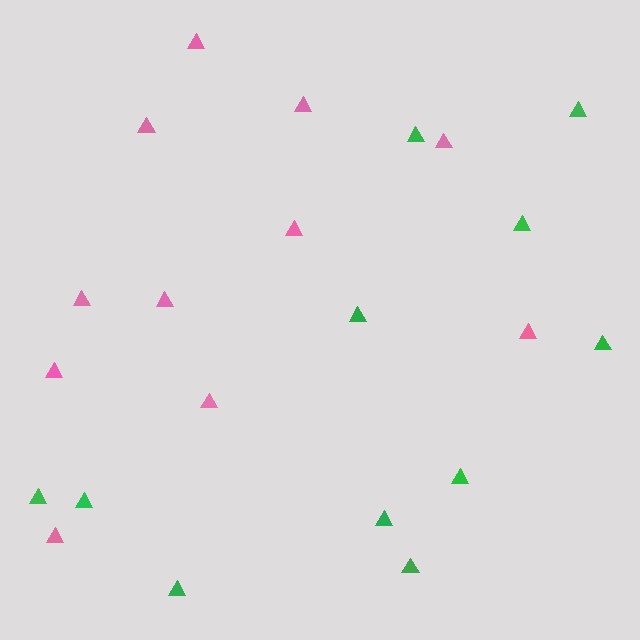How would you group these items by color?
There are 2 groups: one group of pink triangles (11) and one group of green triangles (11).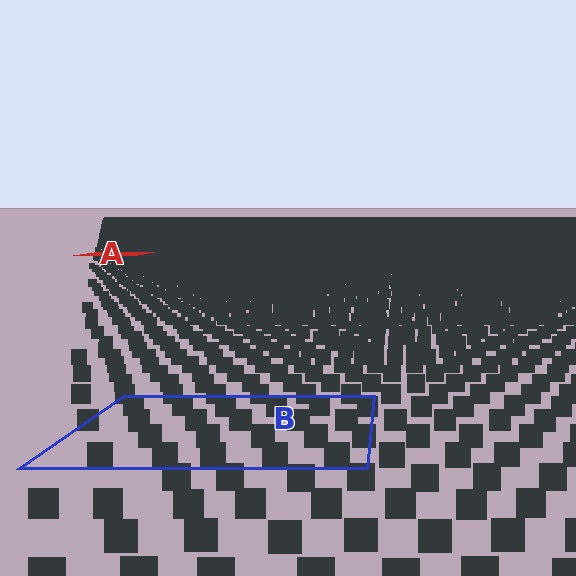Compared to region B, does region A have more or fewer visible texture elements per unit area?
Region A has more texture elements per unit area — they are packed more densely because it is farther away.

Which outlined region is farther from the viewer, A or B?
Region A is farther from the viewer — the texture elements inside it appear smaller and more densely packed.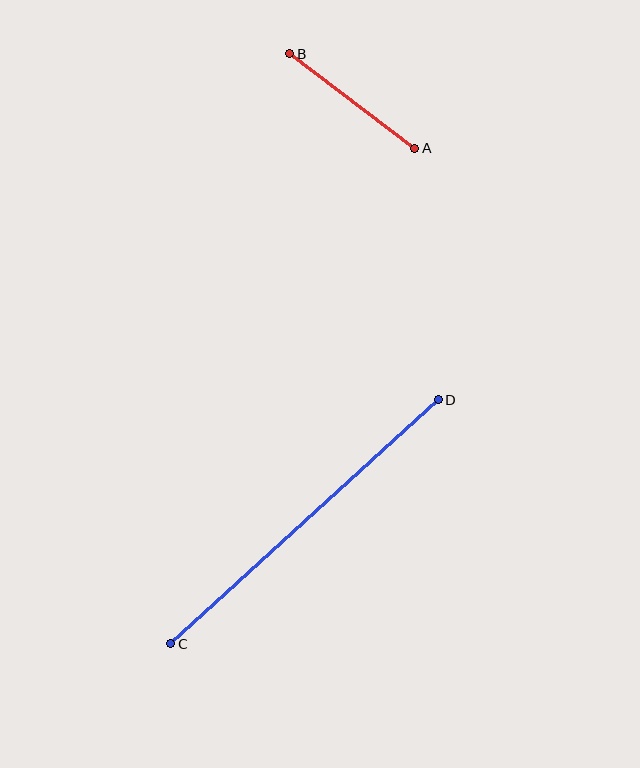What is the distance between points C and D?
The distance is approximately 362 pixels.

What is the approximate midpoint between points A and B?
The midpoint is at approximately (352, 101) pixels.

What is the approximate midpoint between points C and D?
The midpoint is at approximately (304, 522) pixels.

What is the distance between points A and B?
The distance is approximately 157 pixels.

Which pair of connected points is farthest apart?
Points C and D are farthest apart.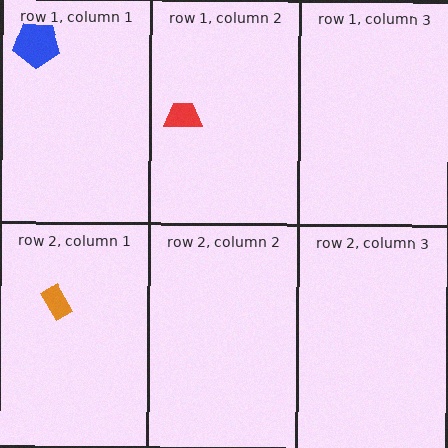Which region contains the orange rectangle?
The row 2, column 1 region.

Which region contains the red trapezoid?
The row 1, column 2 region.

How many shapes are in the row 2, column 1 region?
1.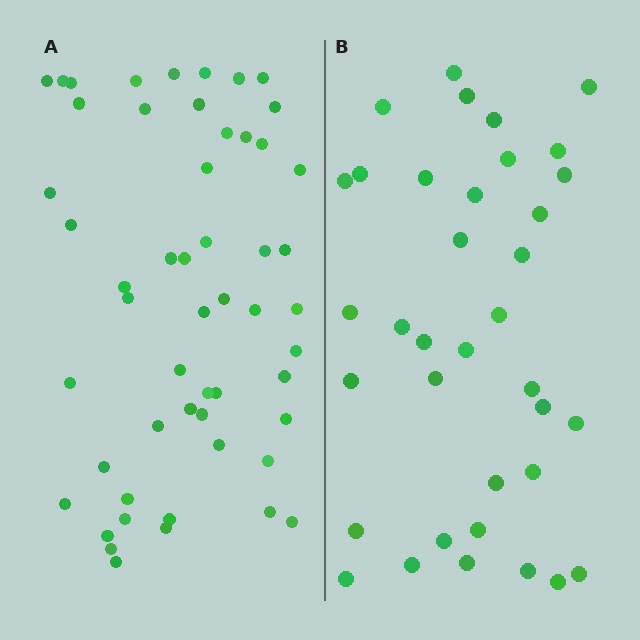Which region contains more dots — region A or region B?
Region A (the left region) has more dots.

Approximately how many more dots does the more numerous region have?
Region A has approximately 15 more dots than region B.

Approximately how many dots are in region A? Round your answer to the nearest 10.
About 50 dots. (The exact count is 53, which rounds to 50.)